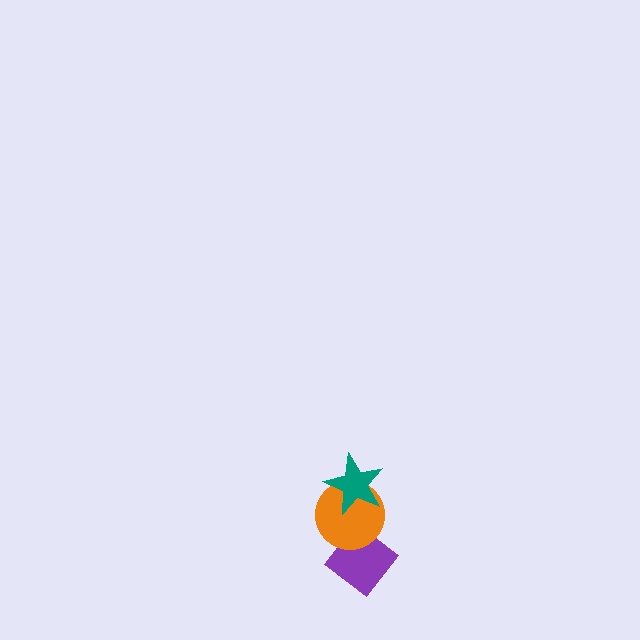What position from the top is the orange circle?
The orange circle is 2nd from the top.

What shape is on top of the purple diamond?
The orange circle is on top of the purple diamond.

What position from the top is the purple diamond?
The purple diamond is 3rd from the top.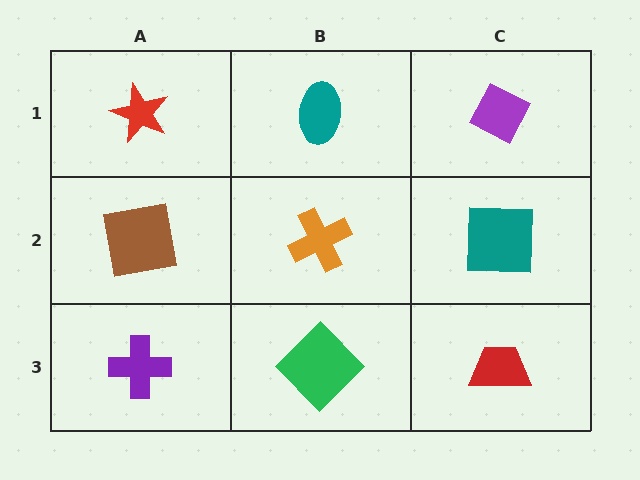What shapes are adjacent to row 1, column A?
A brown square (row 2, column A), a teal ellipse (row 1, column B).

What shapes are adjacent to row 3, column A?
A brown square (row 2, column A), a green diamond (row 3, column B).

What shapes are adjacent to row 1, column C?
A teal square (row 2, column C), a teal ellipse (row 1, column B).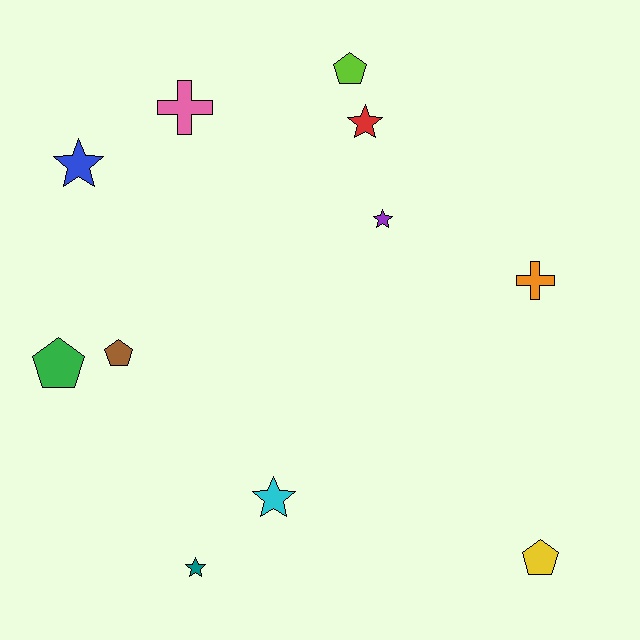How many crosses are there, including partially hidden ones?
There are 2 crosses.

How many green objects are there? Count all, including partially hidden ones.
There is 1 green object.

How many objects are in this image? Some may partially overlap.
There are 11 objects.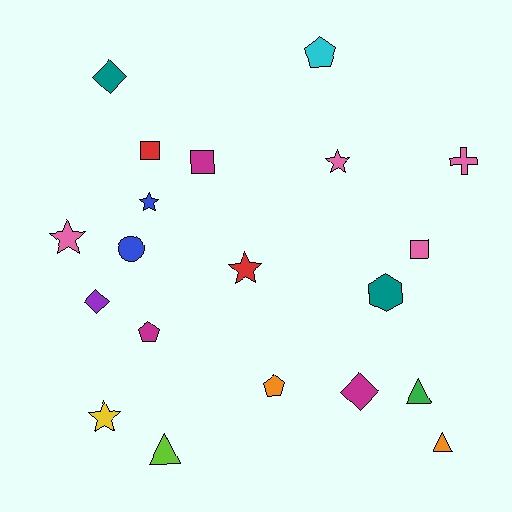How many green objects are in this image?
There is 1 green object.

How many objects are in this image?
There are 20 objects.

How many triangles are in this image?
There are 3 triangles.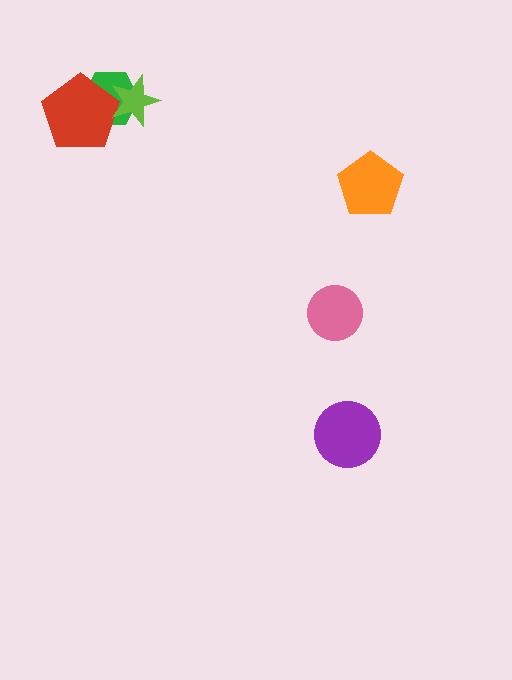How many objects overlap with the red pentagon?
2 objects overlap with the red pentagon.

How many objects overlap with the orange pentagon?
0 objects overlap with the orange pentagon.